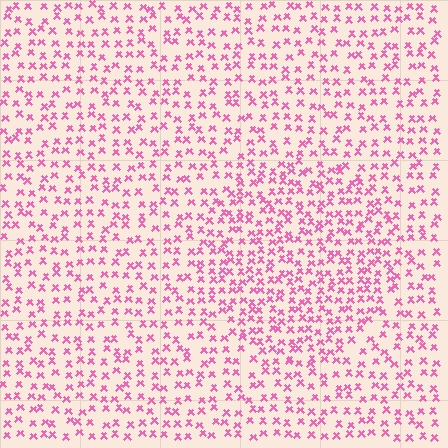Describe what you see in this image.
The image contains small pink elements arranged at two different densities. A circle-shaped region is visible where the elements are more densely packed than the surrounding area.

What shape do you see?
I see a circle.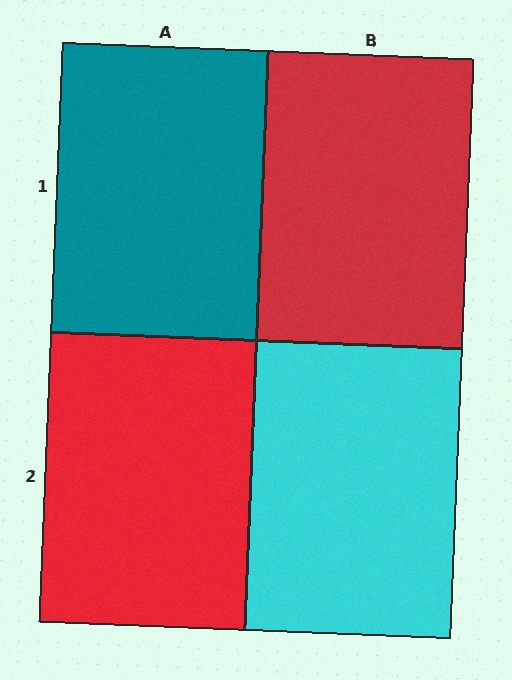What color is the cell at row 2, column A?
Red.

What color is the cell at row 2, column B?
Cyan.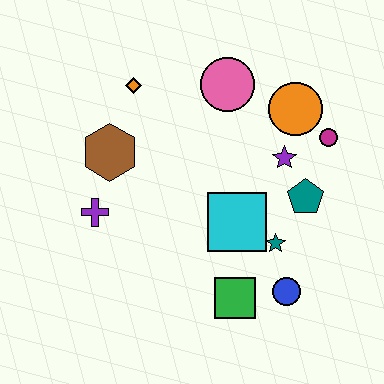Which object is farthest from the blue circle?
The orange diamond is farthest from the blue circle.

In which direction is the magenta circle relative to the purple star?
The magenta circle is to the right of the purple star.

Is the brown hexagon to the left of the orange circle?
Yes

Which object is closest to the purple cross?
The brown hexagon is closest to the purple cross.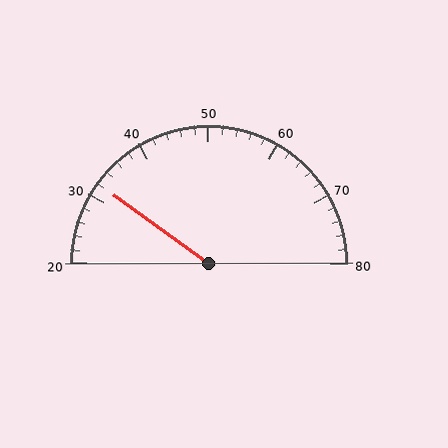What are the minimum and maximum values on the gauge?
The gauge ranges from 20 to 80.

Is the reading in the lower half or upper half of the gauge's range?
The reading is in the lower half of the range (20 to 80).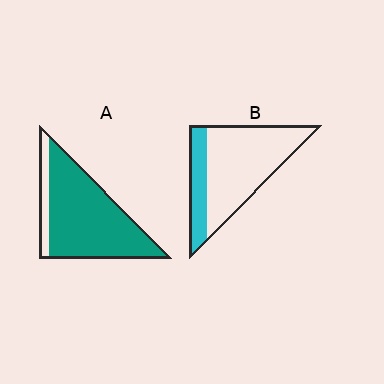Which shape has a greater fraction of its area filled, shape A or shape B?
Shape A.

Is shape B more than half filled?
No.